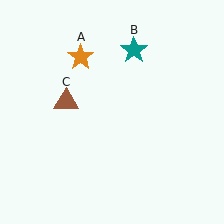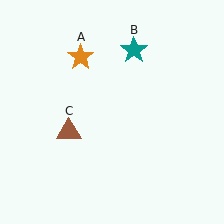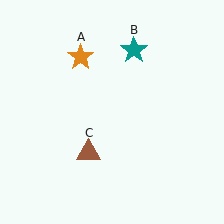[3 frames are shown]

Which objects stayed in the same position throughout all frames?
Orange star (object A) and teal star (object B) remained stationary.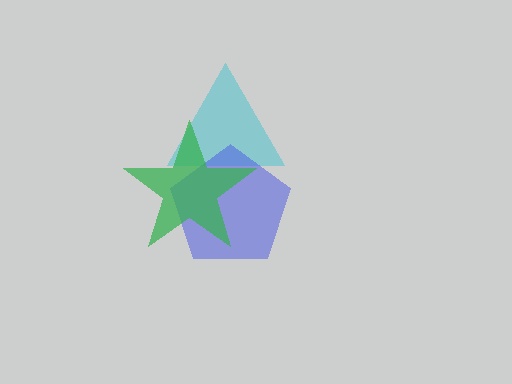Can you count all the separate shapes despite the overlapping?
Yes, there are 3 separate shapes.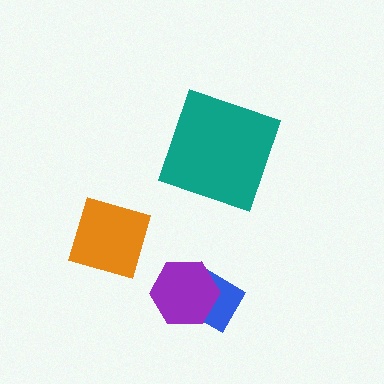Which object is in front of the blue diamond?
The purple hexagon is in front of the blue diamond.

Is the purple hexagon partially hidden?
No, no other shape covers it.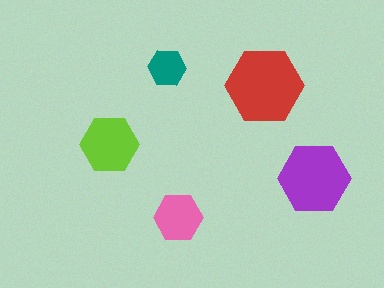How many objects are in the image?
There are 5 objects in the image.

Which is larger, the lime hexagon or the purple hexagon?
The purple one.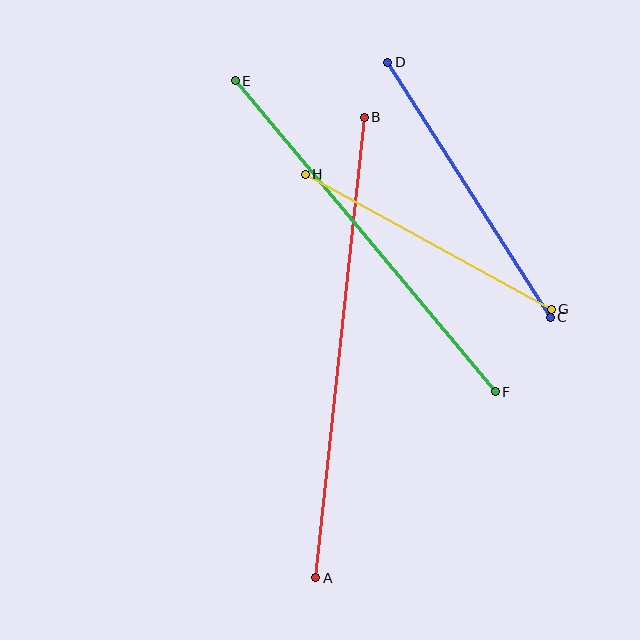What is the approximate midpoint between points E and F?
The midpoint is at approximately (365, 236) pixels.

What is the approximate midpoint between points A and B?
The midpoint is at approximately (340, 347) pixels.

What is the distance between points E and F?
The distance is approximately 405 pixels.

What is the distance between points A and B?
The distance is approximately 463 pixels.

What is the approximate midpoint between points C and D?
The midpoint is at approximately (469, 190) pixels.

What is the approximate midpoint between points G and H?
The midpoint is at approximately (428, 242) pixels.